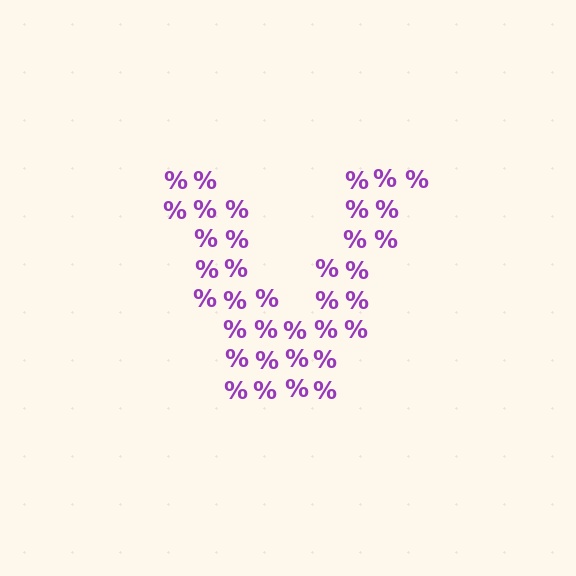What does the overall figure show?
The overall figure shows the letter V.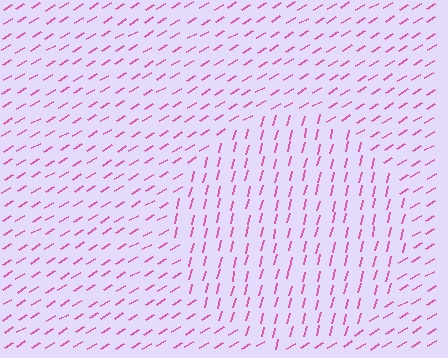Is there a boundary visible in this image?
Yes, there is a texture boundary formed by a change in line orientation.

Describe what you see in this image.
The image is filled with small pink line segments. A circle region in the image has lines oriented differently from the surrounding lines, creating a visible texture boundary.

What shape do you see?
I see a circle.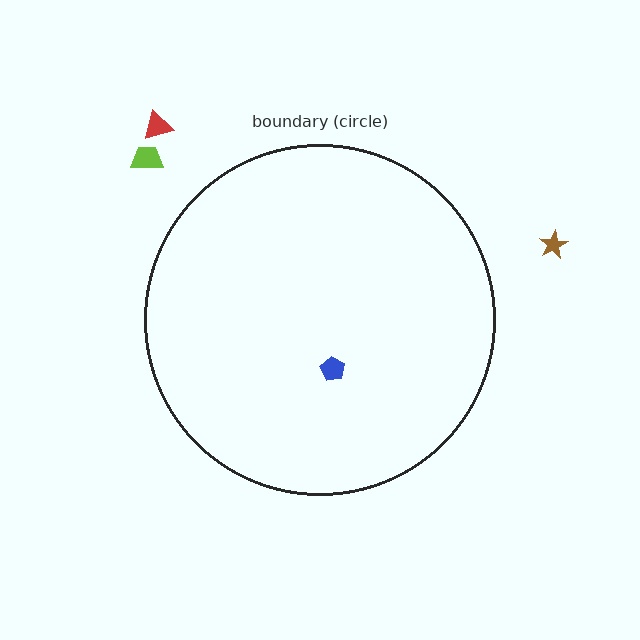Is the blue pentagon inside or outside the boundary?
Inside.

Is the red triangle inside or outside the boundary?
Outside.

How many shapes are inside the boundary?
1 inside, 3 outside.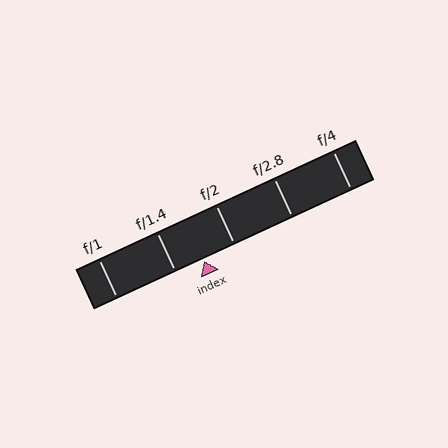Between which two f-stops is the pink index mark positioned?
The index mark is between f/1.4 and f/2.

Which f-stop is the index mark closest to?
The index mark is closest to f/1.4.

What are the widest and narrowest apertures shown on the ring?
The widest aperture shown is f/1 and the narrowest is f/4.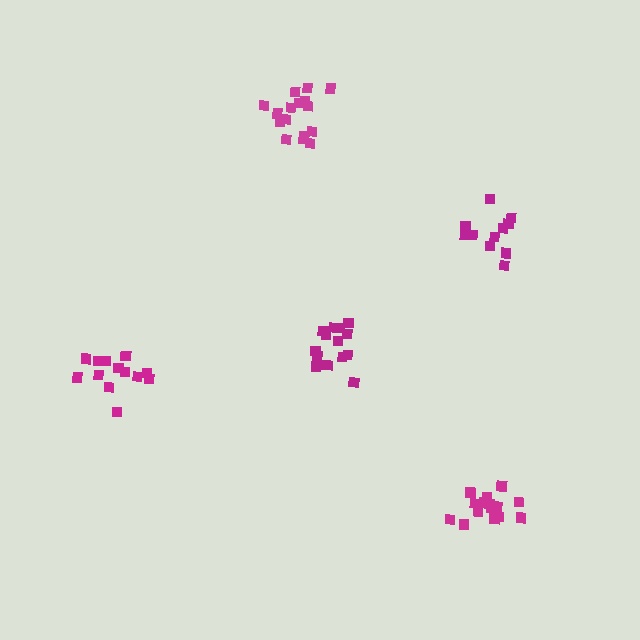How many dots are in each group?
Group 1: 15 dots, Group 2: 15 dots, Group 3: 16 dots, Group 4: 13 dots, Group 5: 11 dots (70 total).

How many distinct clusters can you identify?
There are 5 distinct clusters.